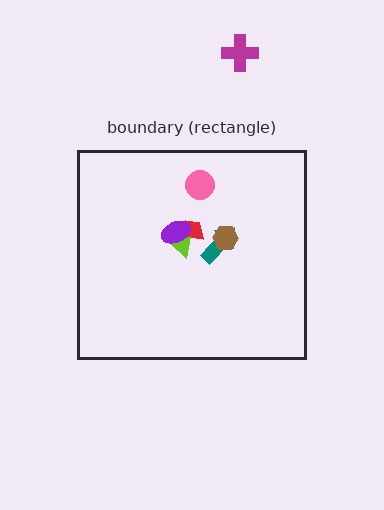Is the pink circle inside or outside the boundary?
Inside.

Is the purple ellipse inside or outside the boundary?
Inside.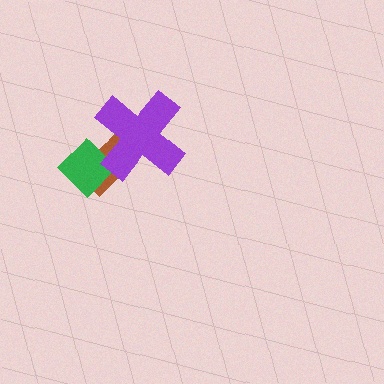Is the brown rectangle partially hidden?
Yes, it is partially covered by another shape.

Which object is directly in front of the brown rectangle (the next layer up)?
The green diamond is directly in front of the brown rectangle.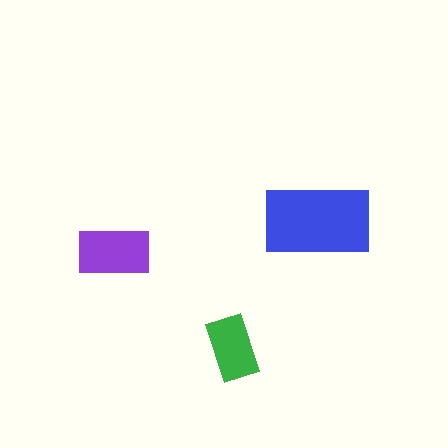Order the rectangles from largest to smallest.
the blue one, the purple one, the green one.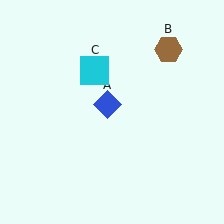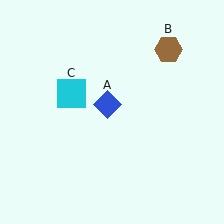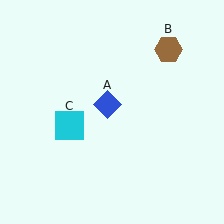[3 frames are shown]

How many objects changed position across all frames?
1 object changed position: cyan square (object C).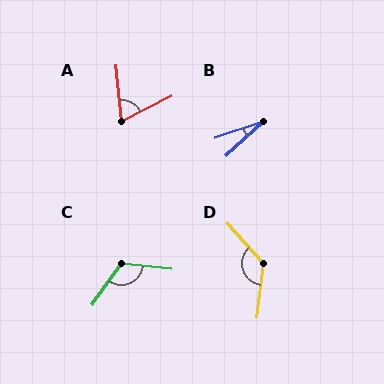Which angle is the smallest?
B, at approximately 24 degrees.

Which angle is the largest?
D, at approximately 131 degrees.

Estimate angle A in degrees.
Approximately 69 degrees.